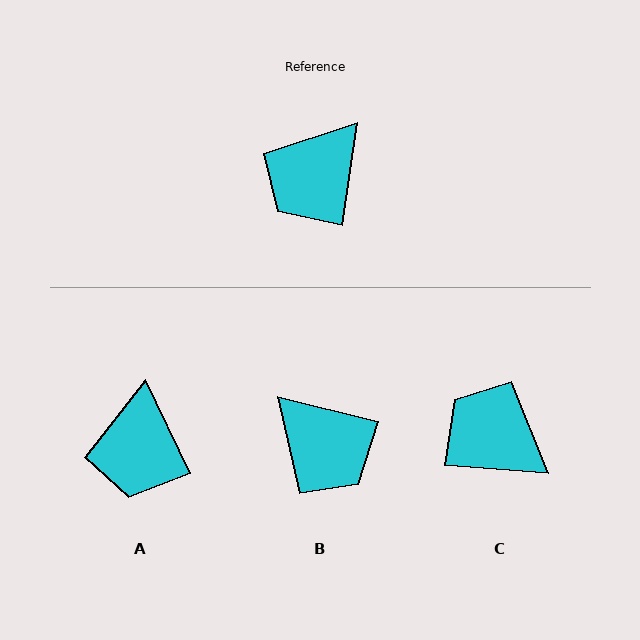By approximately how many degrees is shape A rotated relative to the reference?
Approximately 34 degrees counter-clockwise.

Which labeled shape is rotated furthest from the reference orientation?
C, about 86 degrees away.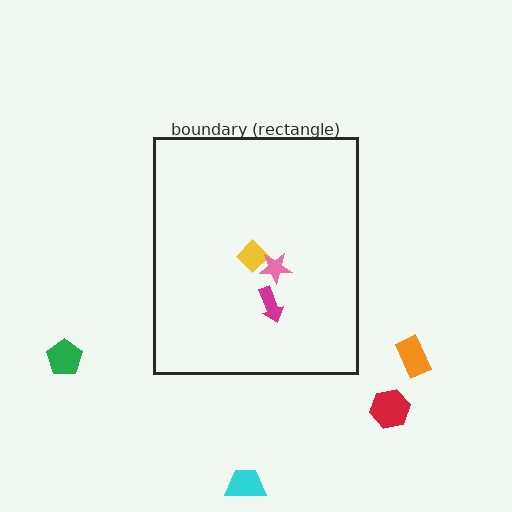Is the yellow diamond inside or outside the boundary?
Inside.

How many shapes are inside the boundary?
3 inside, 4 outside.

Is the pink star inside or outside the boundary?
Inside.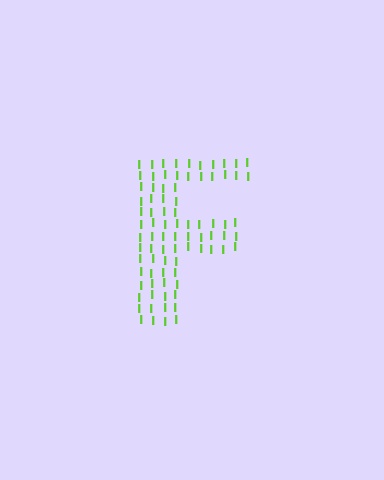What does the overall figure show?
The overall figure shows the letter F.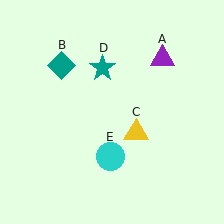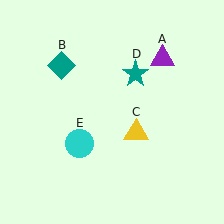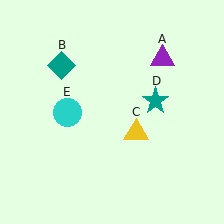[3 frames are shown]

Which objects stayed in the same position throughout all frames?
Purple triangle (object A) and teal diamond (object B) and yellow triangle (object C) remained stationary.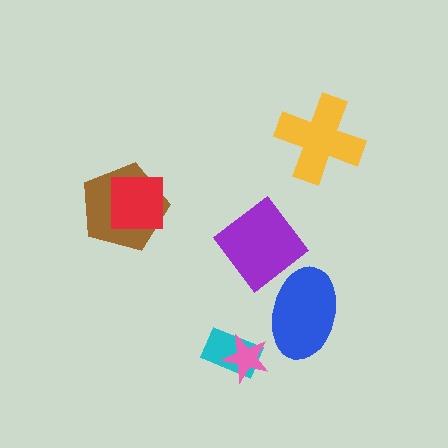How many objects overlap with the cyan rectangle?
1 object overlaps with the cyan rectangle.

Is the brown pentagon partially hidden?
Yes, it is partially covered by another shape.